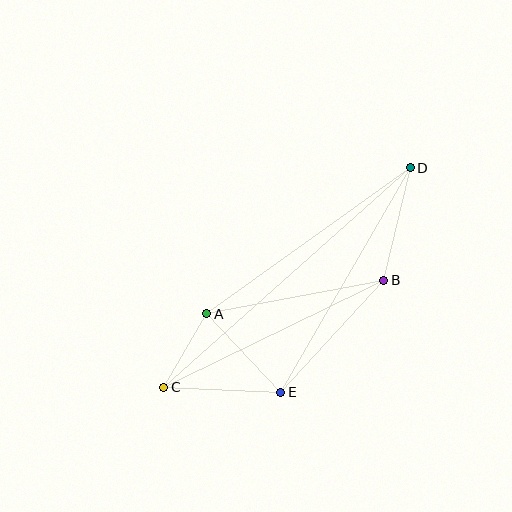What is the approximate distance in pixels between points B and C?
The distance between B and C is approximately 245 pixels.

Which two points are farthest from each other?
Points C and D are farthest from each other.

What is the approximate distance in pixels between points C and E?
The distance between C and E is approximately 117 pixels.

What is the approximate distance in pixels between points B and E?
The distance between B and E is approximately 152 pixels.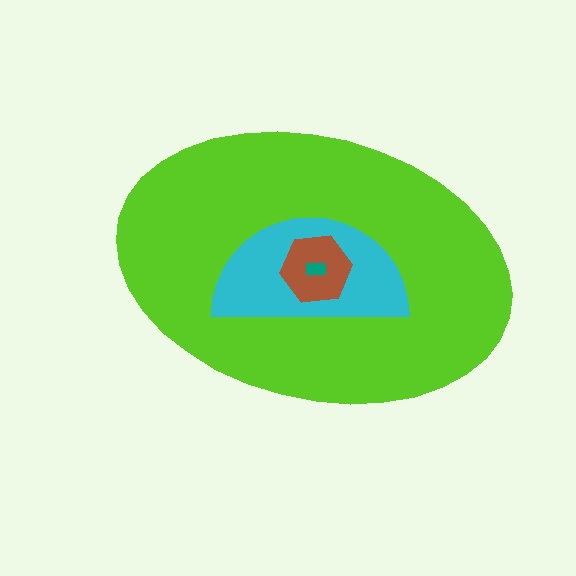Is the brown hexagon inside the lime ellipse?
Yes.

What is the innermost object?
The teal rectangle.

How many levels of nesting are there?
4.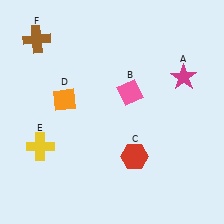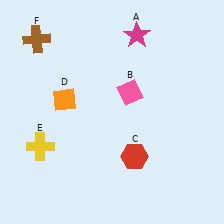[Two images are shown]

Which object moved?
The magenta star (A) moved left.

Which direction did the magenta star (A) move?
The magenta star (A) moved left.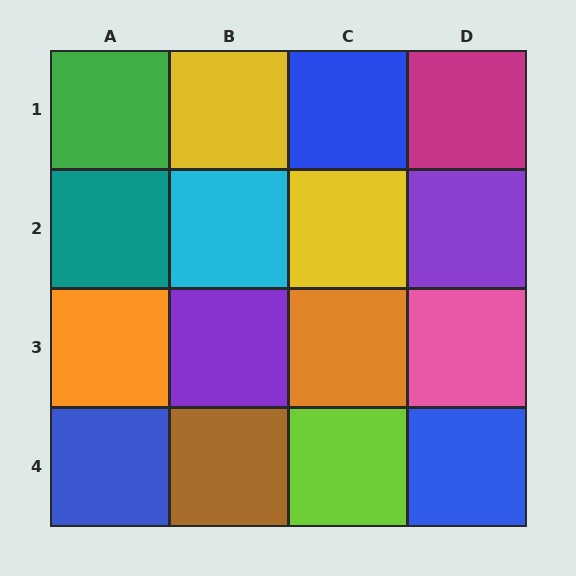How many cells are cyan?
1 cell is cyan.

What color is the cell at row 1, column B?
Yellow.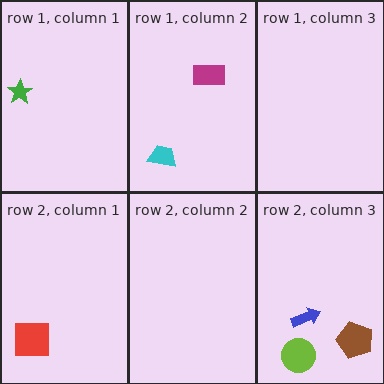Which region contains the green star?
The row 1, column 1 region.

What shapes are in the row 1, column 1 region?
The green star.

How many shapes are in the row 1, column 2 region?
2.